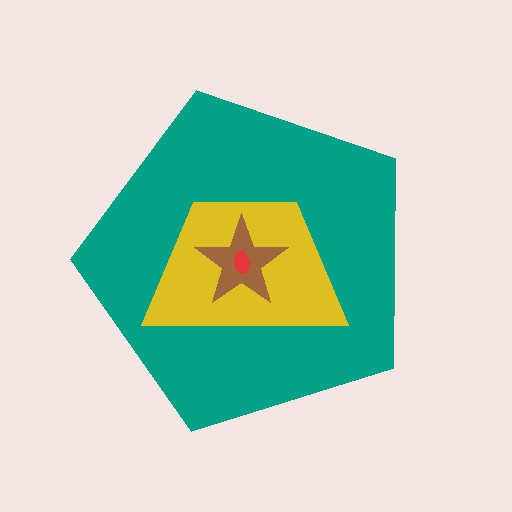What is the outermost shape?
The teal pentagon.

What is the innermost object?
The red ellipse.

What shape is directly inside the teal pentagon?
The yellow trapezoid.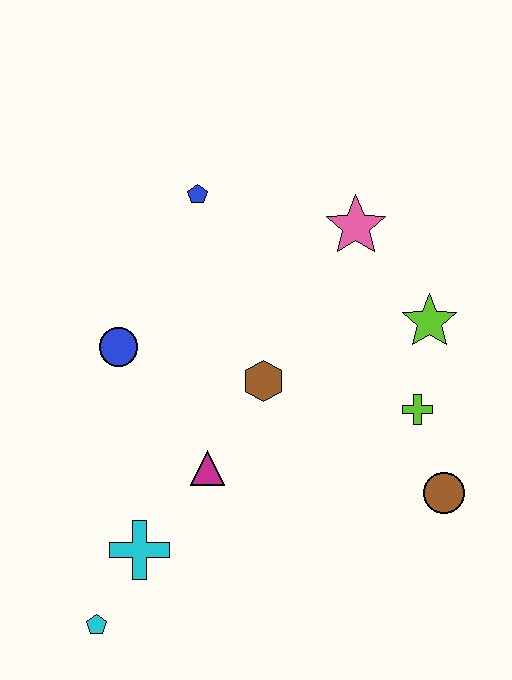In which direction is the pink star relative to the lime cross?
The pink star is above the lime cross.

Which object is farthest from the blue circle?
The brown circle is farthest from the blue circle.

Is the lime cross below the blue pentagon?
Yes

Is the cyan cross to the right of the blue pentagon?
No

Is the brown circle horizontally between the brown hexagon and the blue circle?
No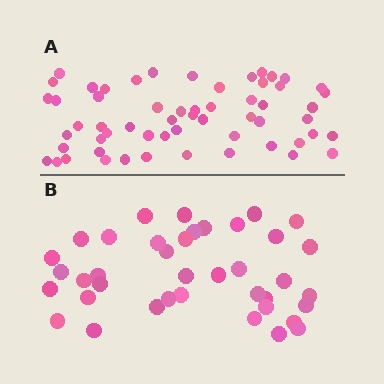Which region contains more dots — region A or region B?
Region A (the top region) has more dots.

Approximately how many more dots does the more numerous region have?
Region A has approximately 20 more dots than region B.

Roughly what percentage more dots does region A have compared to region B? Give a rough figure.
About 50% more.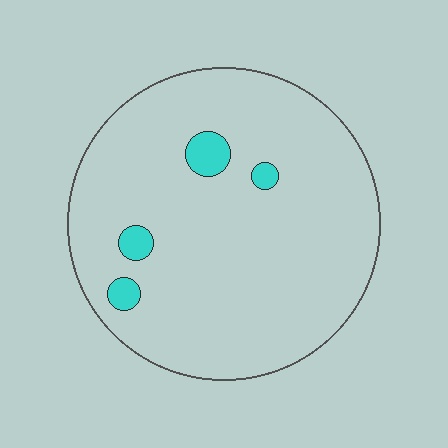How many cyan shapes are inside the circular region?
4.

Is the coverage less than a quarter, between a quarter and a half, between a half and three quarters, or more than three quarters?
Less than a quarter.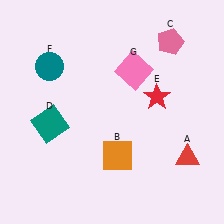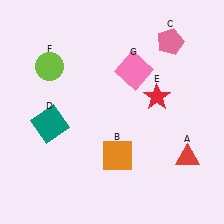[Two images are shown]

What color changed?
The circle (F) changed from teal in Image 1 to lime in Image 2.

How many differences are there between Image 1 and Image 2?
There is 1 difference between the two images.